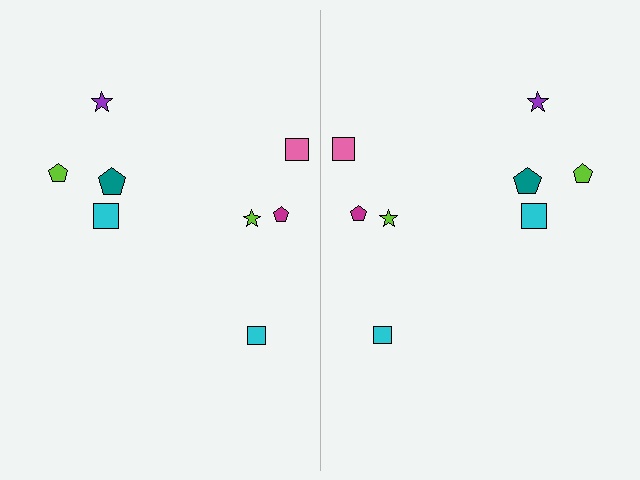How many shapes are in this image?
There are 16 shapes in this image.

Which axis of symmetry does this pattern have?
The pattern has a vertical axis of symmetry running through the center of the image.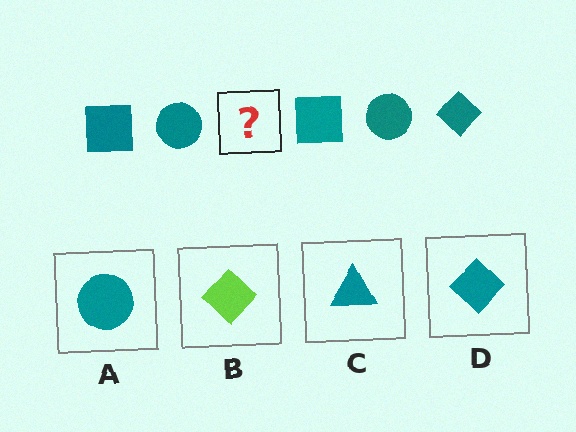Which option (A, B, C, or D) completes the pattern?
D.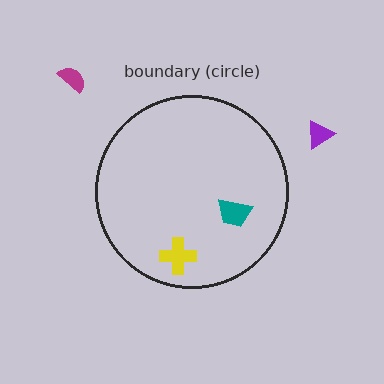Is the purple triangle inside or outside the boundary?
Outside.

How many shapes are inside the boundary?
2 inside, 2 outside.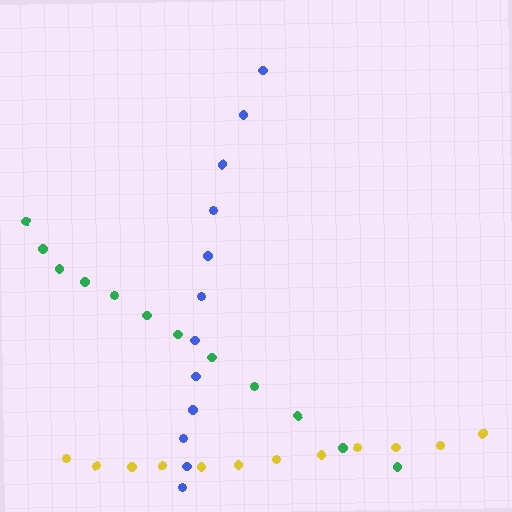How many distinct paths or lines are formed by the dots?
There are 3 distinct paths.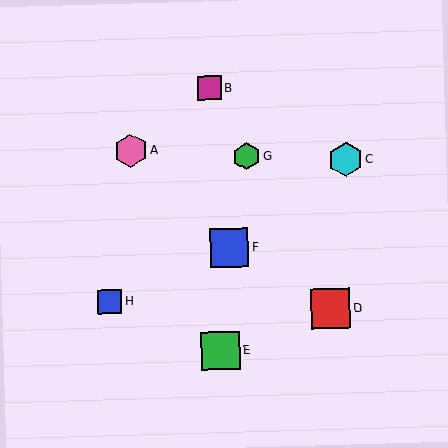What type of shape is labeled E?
Shape E is a green square.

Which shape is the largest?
The red square (labeled D) is the largest.